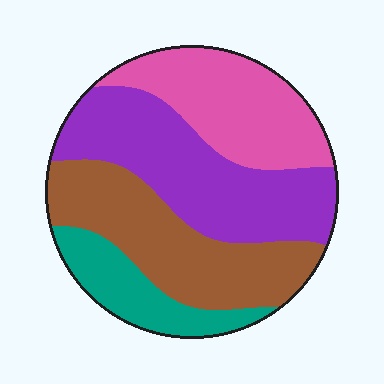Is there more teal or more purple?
Purple.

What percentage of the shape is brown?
Brown takes up between a sixth and a third of the shape.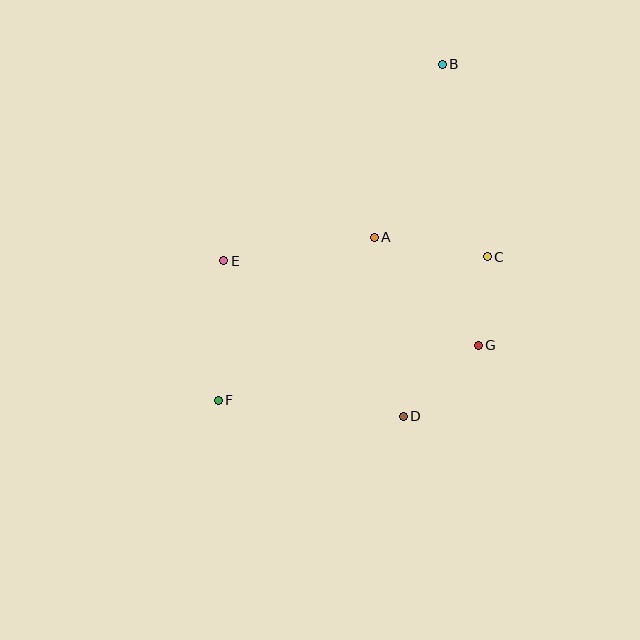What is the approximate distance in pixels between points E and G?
The distance between E and G is approximately 268 pixels.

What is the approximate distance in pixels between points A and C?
The distance between A and C is approximately 115 pixels.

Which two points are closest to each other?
Points C and G are closest to each other.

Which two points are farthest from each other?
Points B and F are farthest from each other.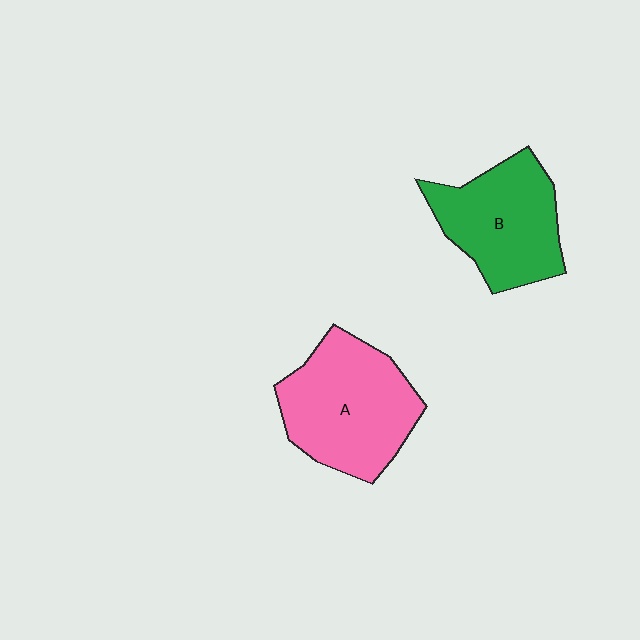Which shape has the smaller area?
Shape B (green).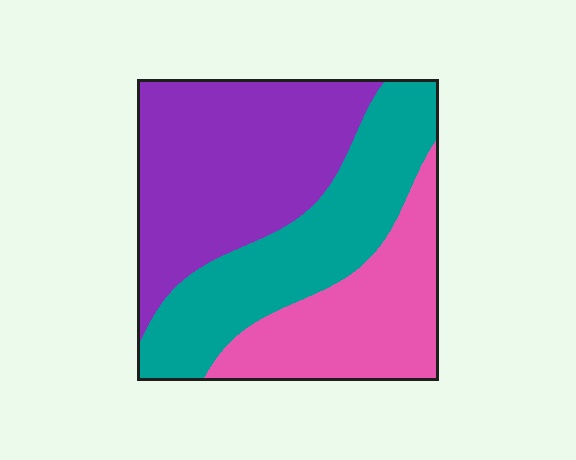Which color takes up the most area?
Purple, at roughly 40%.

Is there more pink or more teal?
Teal.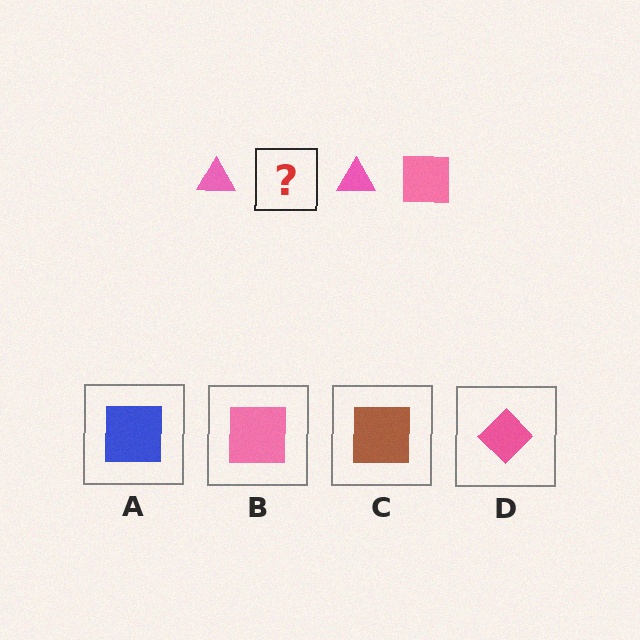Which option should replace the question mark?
Option B.